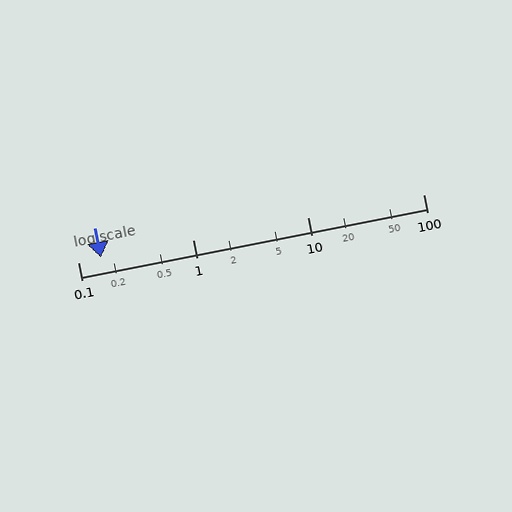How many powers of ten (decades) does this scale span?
The scale spans 3 decades, from 0.1 to 100.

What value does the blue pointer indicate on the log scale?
The pointer indicates approximately 0.16.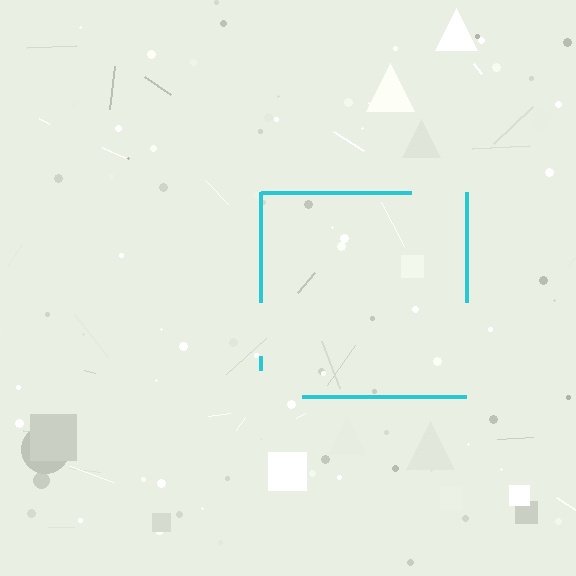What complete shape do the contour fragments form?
The contour fragments form a square.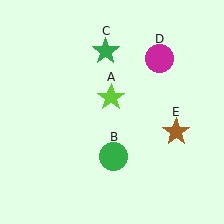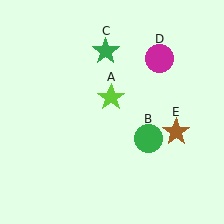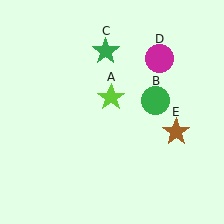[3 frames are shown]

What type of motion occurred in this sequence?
The green circle (object B) rotated counterclockwise around the center of the scene.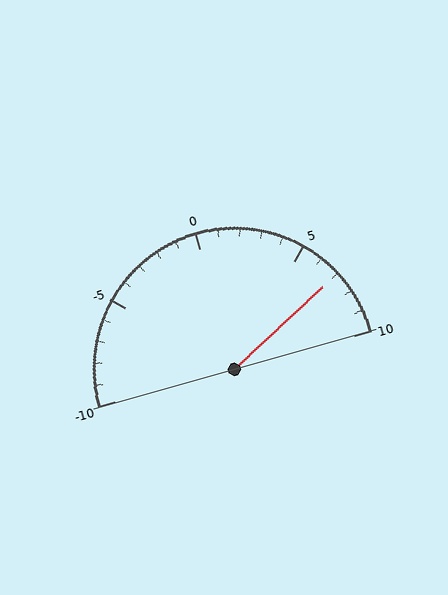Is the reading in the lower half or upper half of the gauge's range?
The reading is in the upper half of the range (-10 to 10).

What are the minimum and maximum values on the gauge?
The gauge ranges from -10 to 10.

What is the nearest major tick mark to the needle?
The nearest major tick mark is 5.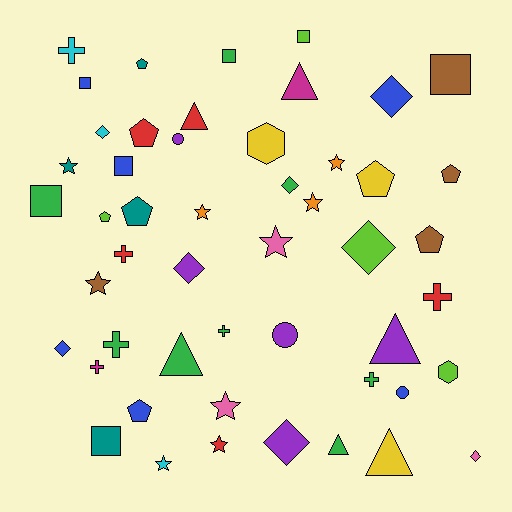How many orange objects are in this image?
There are 3 orange objects.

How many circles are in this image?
There are 3 circles.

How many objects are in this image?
There are 50 objects.